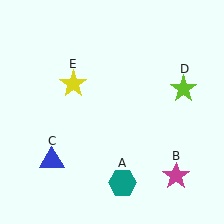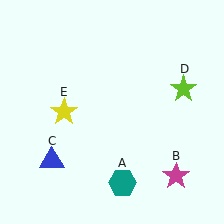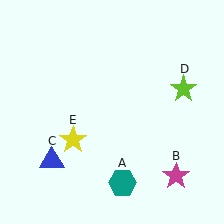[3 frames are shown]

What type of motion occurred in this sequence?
The yellow star (object E) rotated counterclockwise around the center of the scene.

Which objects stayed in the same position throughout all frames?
Teal hexagon (object A) and magenta star (object B) and blue triangle (object C) and lime star (object D) remained stationary.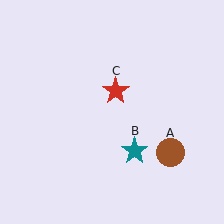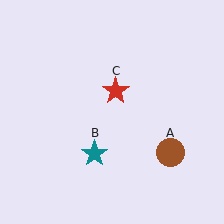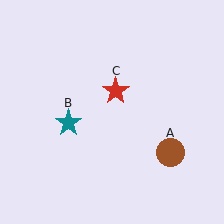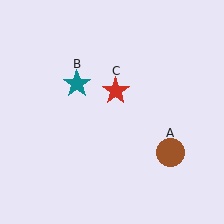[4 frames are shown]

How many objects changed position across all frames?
1 object changed position: teal star (object B).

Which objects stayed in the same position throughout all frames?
Brown circle (object A) and red star (object C) remained stationary.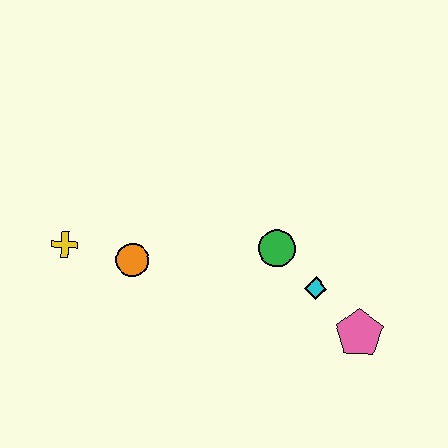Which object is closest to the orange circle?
The yellow cross is closest to the orange circle.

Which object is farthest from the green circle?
The yellow cross is farthest from the green circle.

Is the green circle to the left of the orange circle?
No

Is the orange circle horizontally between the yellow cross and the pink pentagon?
Yes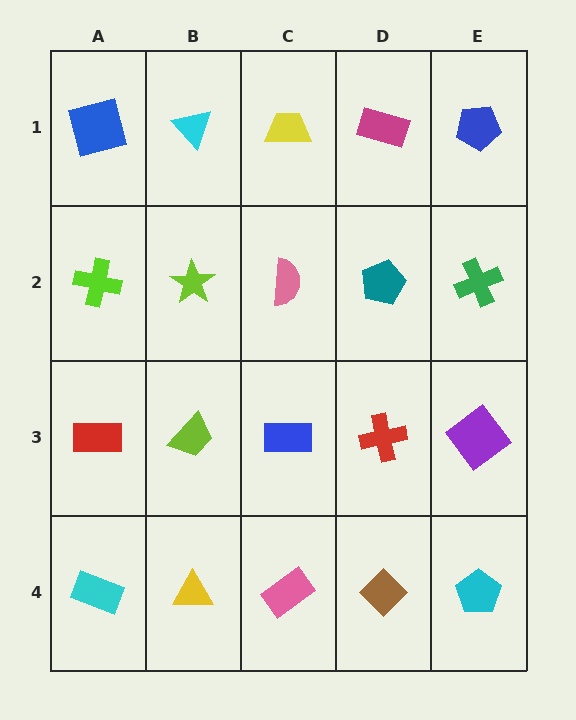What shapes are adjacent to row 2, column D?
A magenta rectangle (row 1, column D), a red cross (row 3, column D), a pink semicircle (row 2, column C), a green cross (row 2, column E).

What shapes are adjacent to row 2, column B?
A cyan triangle (row 1, column B), a lime trapezoid (row 3, column B), a lime cross (row 2, column A), a pink semicircle (row 2, column C).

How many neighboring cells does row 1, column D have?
3.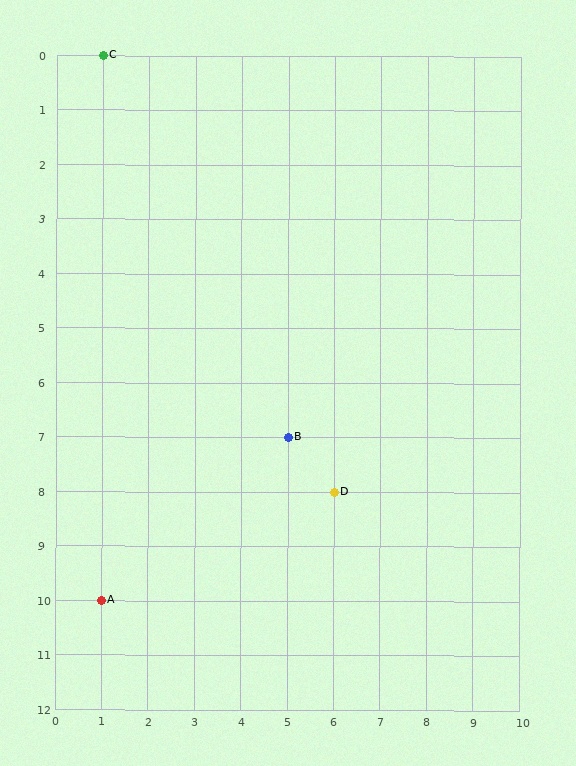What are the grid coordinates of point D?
Point D is at grid coordinates (6, 8).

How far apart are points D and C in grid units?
Points D and C are 5 columns and 8 rows apart (about 9.4 grid units diagonally).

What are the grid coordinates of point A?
Point A is at grid coordinates (1, 10).